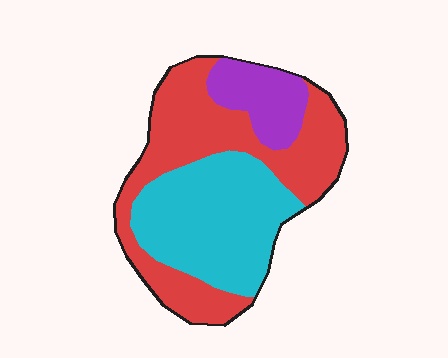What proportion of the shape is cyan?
Cyan takes up about two fifths (2/5) of the shape.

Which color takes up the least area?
Purple, at roughly 15%.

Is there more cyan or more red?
Red.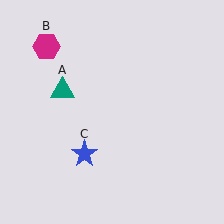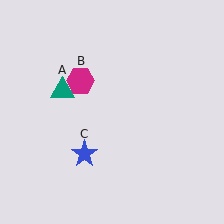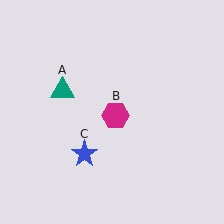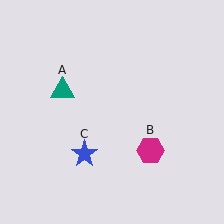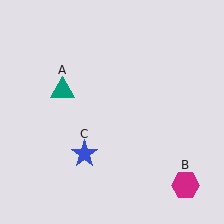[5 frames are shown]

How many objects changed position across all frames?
1 object changed position: magenta hexagon (object B).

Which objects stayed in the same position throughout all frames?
Teal triangle (object A) and blue star (object C) remained stationary.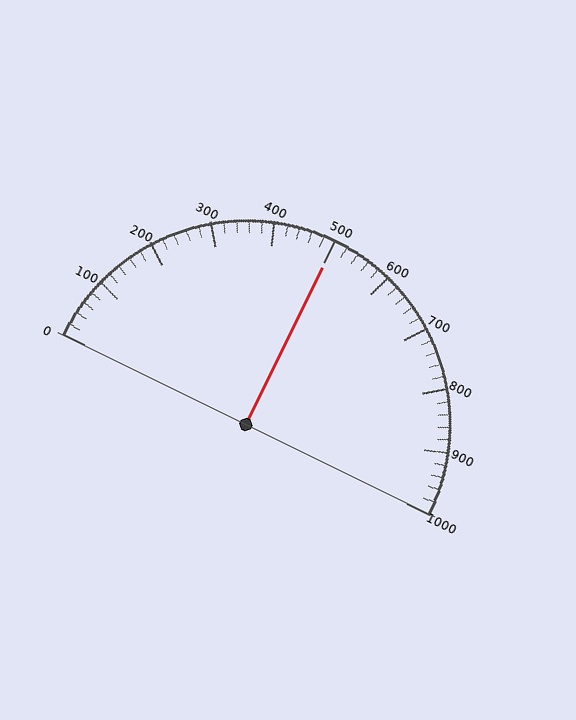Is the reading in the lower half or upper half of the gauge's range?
The reading is in the upper half of the range (0 to 1000).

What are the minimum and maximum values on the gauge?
The gauge ranges from 0 to 1000.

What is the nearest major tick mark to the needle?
The nearest major tick mark is 500.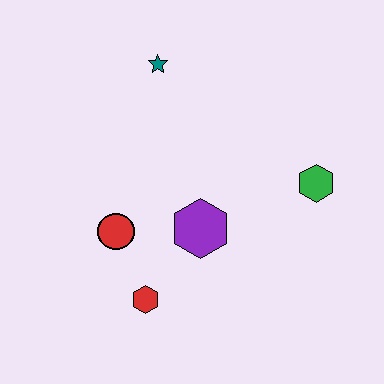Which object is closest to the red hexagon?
The red circle is closest to the red hexagon.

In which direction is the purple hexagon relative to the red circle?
The purple hexagon is to the right of the red circle.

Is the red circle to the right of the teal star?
No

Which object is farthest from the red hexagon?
The teal star is farthest from the red hexagon.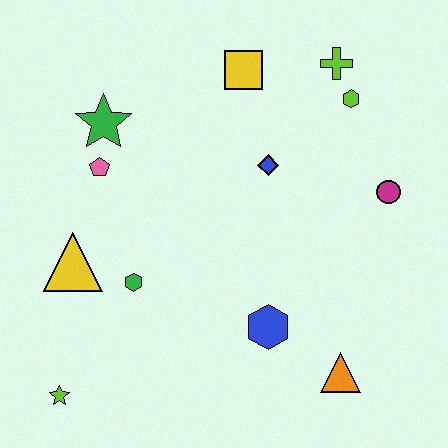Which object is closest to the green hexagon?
The yellow triangle is closest to the green hexagon.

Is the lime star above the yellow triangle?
No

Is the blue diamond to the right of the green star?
Yes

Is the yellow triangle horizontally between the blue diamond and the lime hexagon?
No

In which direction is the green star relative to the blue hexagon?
The green star is above the blue hexagon.